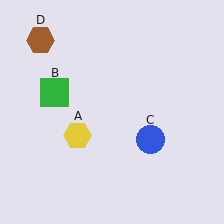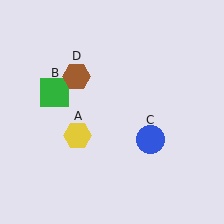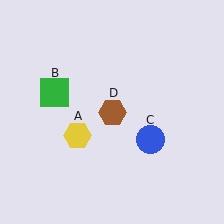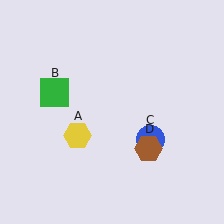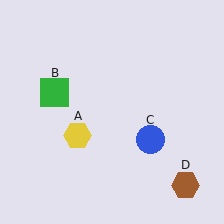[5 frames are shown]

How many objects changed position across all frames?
1 object changed position: brown hexagon (object D).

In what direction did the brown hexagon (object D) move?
The brown hexagon (object D) moved down and to the right.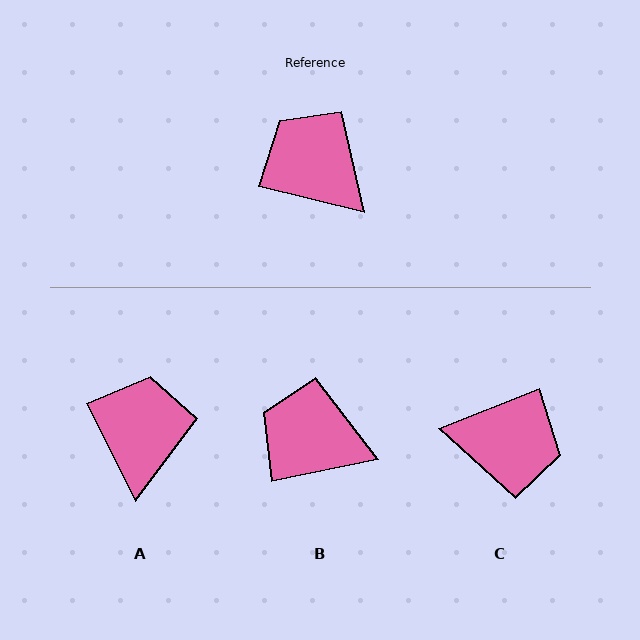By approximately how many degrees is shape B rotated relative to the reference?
Approximately 25 degrees counter-clockwise.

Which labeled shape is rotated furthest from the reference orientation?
C, about 145 degrees away.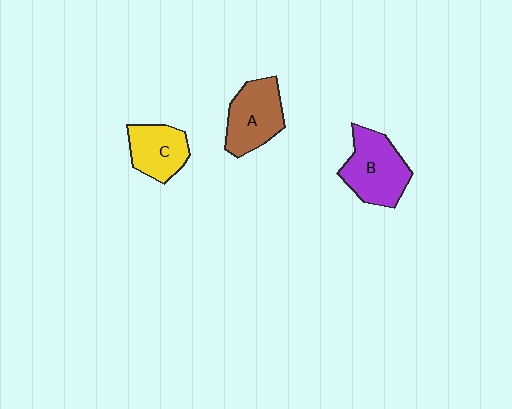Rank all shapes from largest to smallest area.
From largest to smallest: B (purple), A (brown), C (yellow).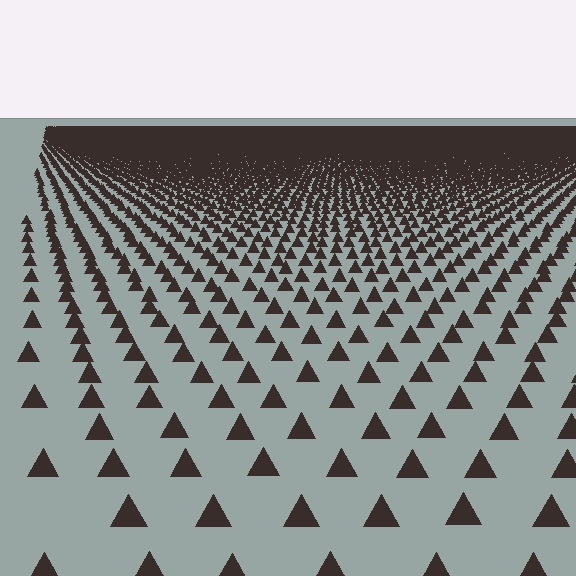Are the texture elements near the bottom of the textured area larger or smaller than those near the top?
Larger. Near the bottom, elements are closer to the viewer and appear at a bigger on-screen size.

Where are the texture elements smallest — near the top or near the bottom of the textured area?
Near the top.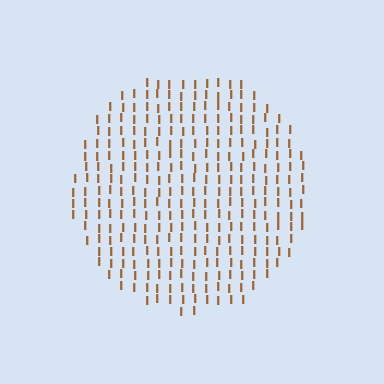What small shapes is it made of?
It is made of small letter I's.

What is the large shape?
The large shape is a circle.